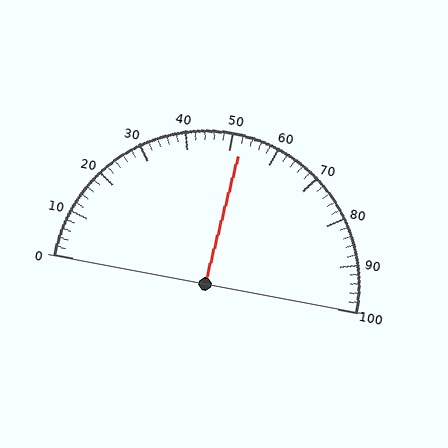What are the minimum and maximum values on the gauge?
The gauge ranges from 0 to 100.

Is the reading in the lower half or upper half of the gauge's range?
The reading is in the upper half of the range (0 to 100).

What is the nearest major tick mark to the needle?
The nearest major tick mark is 50.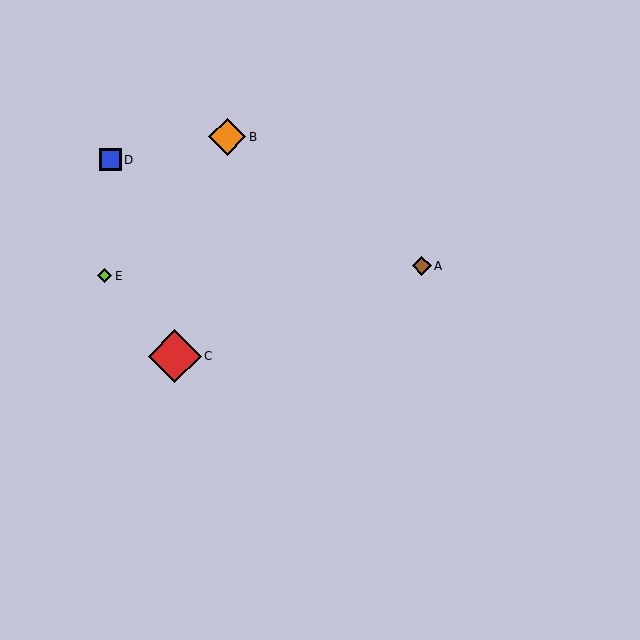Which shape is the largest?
The red diamond (labeled C) is the largest.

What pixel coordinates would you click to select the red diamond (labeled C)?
Click at (175, 356) to select the red diamond C.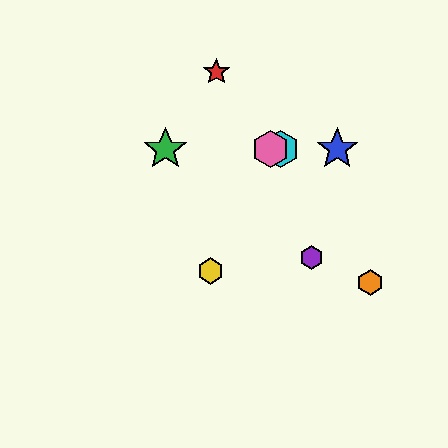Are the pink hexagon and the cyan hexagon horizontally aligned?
Yes, both are at y≈149.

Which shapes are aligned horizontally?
The blue star, the green star, the cyan hexagon, the pink hexagon are aligned horizontally.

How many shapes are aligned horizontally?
4 shapes (the blue star, the green star, the cyan hexagon, the pink hexagon) are aligned horizontally.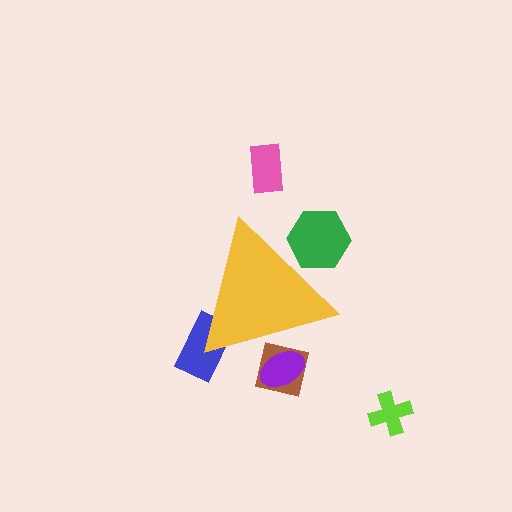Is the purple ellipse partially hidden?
Yes, the purple ellipse is partially hidden behind the yellow triangle.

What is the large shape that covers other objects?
A yellow triangle.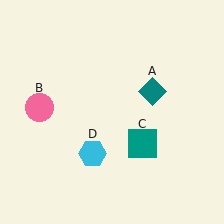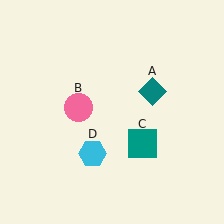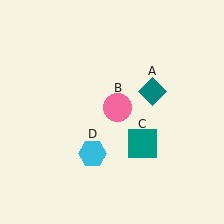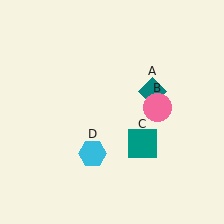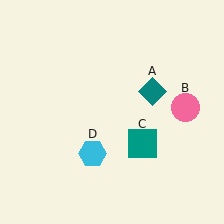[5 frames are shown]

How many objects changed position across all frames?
1 object changed position: pink circle (object B).